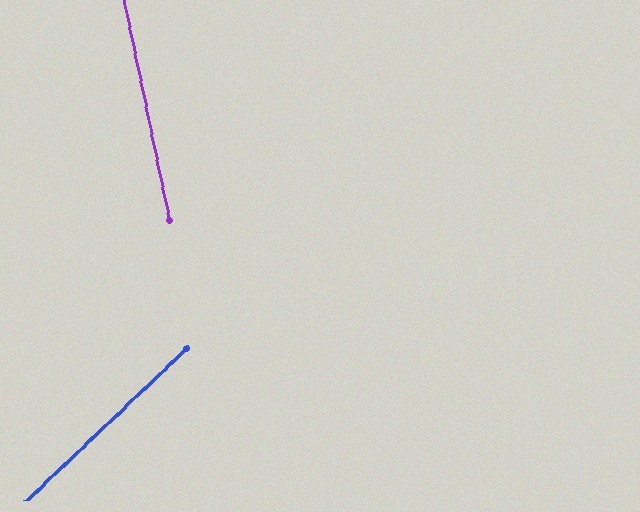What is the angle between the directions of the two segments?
Approximately 58 degrees.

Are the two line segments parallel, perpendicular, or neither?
Neither parallel nor perpendicular — they differ by about 58°.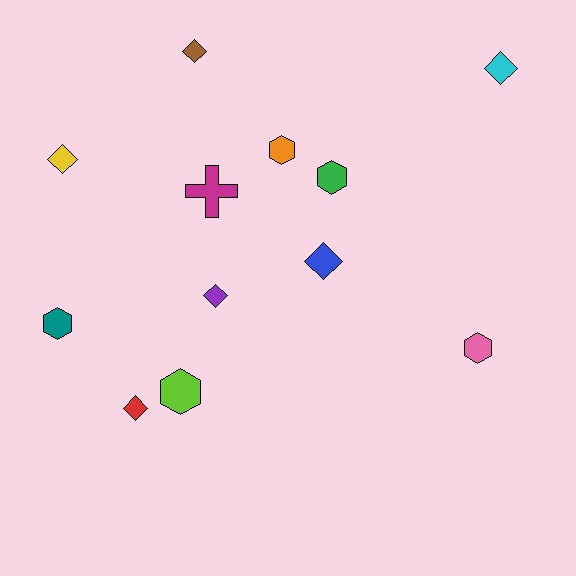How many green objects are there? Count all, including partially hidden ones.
There is 1 green object.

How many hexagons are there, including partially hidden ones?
There are 5 hexagons.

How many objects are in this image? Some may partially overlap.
There are 12 objects.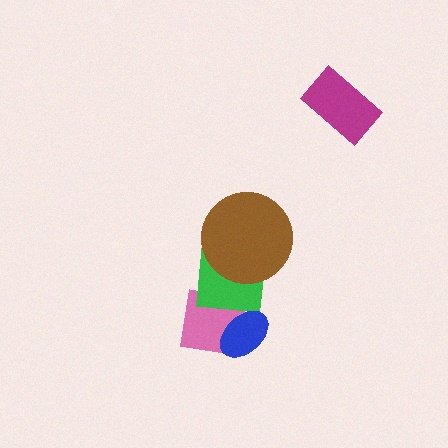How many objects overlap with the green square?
3 objects overlap with the green square.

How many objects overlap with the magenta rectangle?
0 objects overlap with the magenta rectangle.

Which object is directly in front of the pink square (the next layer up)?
The green square is directly in front of the pink square.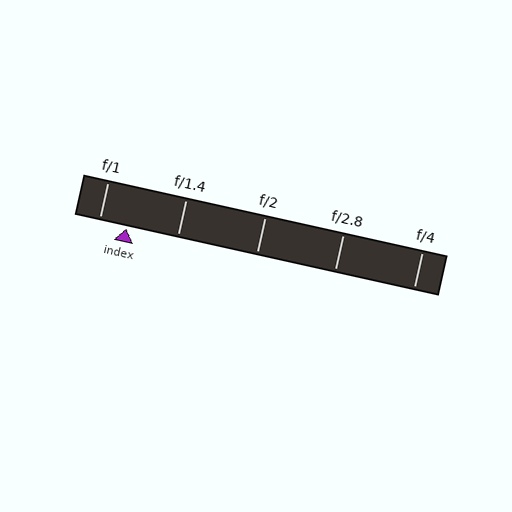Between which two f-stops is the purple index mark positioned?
The index mark is between f/1 and f/1.4.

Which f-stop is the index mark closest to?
The index mark is closest to f/1.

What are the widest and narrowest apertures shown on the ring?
The widest aperture shown is f/1 and the narrowest is f/4.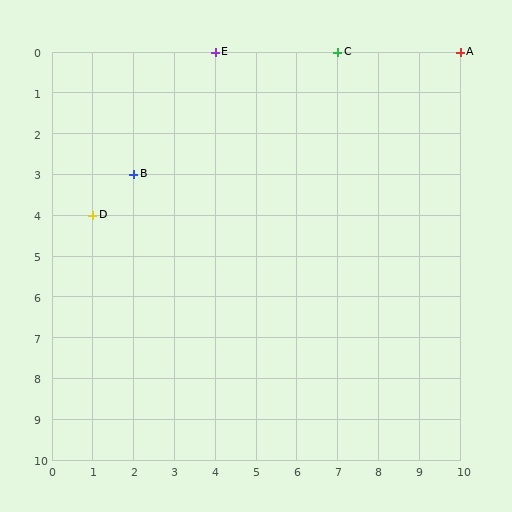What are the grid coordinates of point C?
Point C is at grid coordinates (7, 0).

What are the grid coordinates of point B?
Point B is at grid coordinates (2, 3).